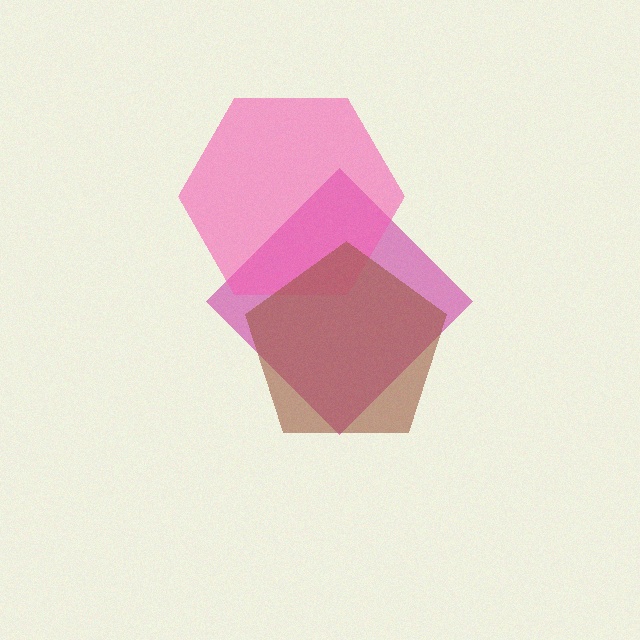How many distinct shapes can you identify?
There are 3 distinct shapes: a magenta diamond, a pink hexagon, a brown pentagon.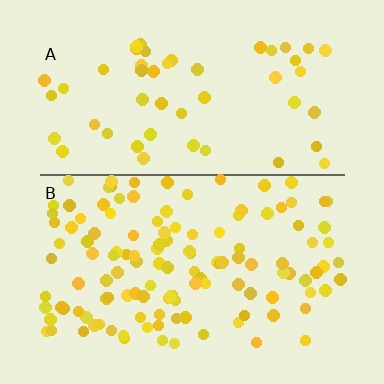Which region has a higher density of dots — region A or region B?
B (the bottom).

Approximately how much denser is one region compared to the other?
Approximately 2.4× — region B over region A.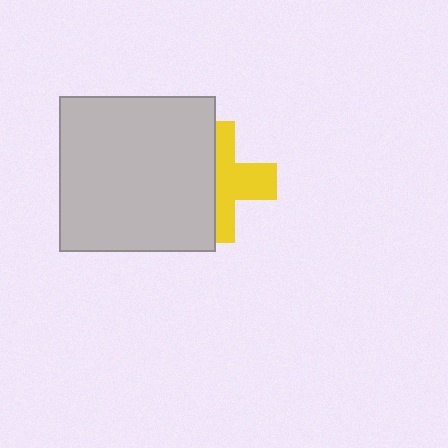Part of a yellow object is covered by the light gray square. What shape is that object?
It is a cross.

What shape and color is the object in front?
The object in front is a light gray square.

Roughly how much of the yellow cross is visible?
About half of it is visible (roughly 52%).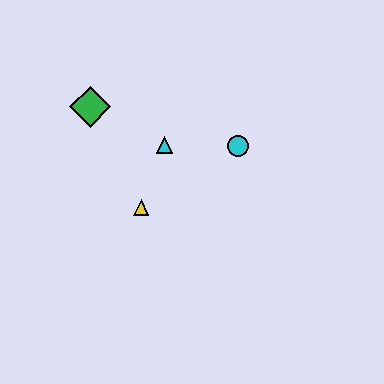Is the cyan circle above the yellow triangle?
Yes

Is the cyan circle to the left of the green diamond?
No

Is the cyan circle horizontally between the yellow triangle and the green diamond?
No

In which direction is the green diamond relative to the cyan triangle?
The green diamond is to the left of the cyan triangle.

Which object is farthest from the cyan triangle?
The green diamond is farthest from the cyan triangle.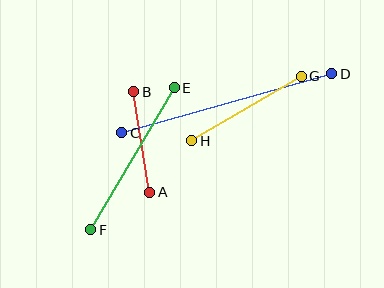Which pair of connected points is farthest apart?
Points C and D are farthest apart.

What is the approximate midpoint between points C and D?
The midpoint is at approximately (227, 103) pixels.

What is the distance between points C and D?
The distance is approximately 218 pixels.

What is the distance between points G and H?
The distance is approximately 127 pixels.